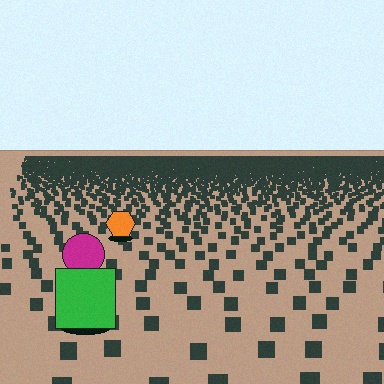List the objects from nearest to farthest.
From nearest to farthest: the green square, the magenta circle, the orange hexagon.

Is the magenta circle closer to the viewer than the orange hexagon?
Yes. The magenta circle is closer — you can tell from the texture gradient: the ground texture is coarser near it.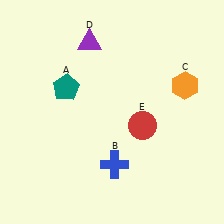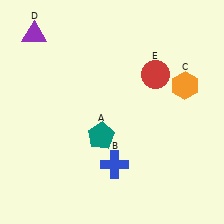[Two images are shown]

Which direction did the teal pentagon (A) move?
The teal pentagon (A) moved down.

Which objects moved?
The objects that moved are: the teal pentagon (A), the purple triangle (D), the red circle (E).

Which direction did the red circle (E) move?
The red circle (E) moved up.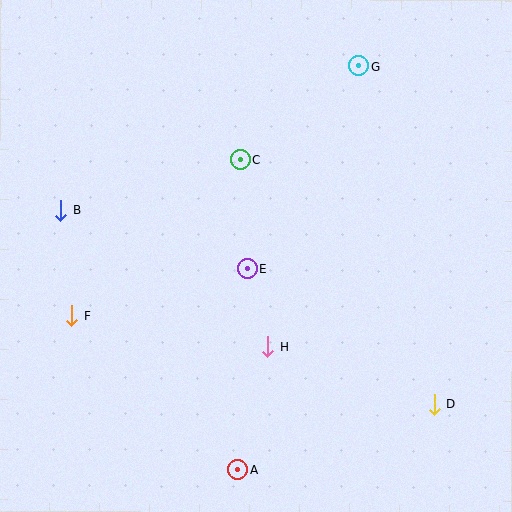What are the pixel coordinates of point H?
Point H is at (267, 347).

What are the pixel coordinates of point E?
Point E is at (247, 269).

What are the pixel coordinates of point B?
Point B is at (61, 210).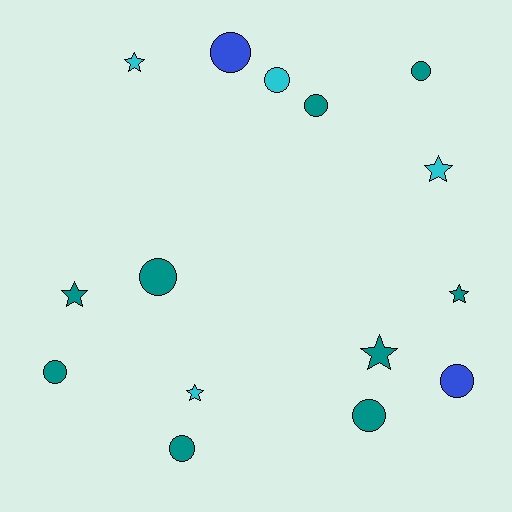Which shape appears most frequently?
Circle, with 9 objects.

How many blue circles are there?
There are 2 blue circles.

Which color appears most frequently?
Teal, with 9 objects.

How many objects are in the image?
There are 15 objects.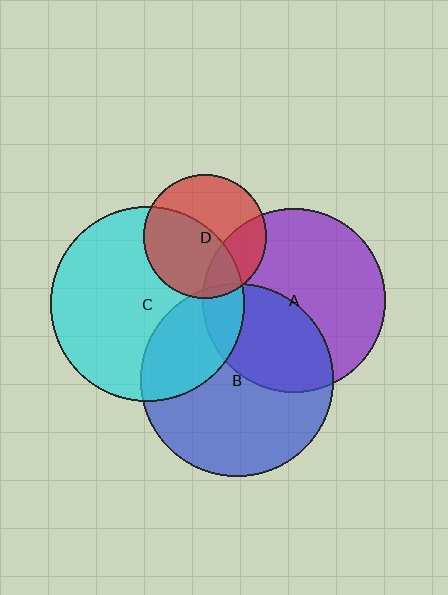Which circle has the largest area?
Circle C (cyan).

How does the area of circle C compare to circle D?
Approximately 2.5 times.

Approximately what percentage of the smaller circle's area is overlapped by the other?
Approximately 15%.